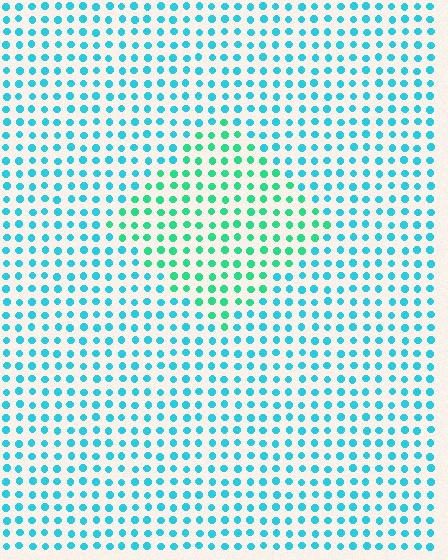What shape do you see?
I see a diamond.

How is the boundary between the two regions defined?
The boundary is defined purely by a slight shift in hue (about 34 degrees). Spacing, size, and orientation are identical on both sides.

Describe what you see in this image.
The image is filled with small cyan elements in a uniform arrangement. A diamond-shaped region is visible where the elements are tinted to a slightly different hue, forming a subtle color boundary.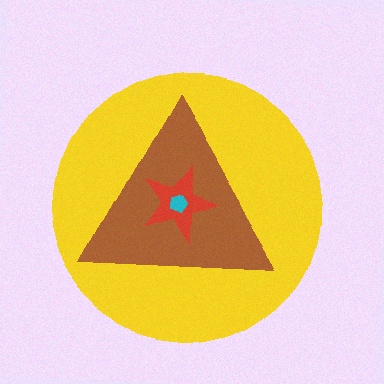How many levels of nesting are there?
4.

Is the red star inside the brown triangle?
Yes.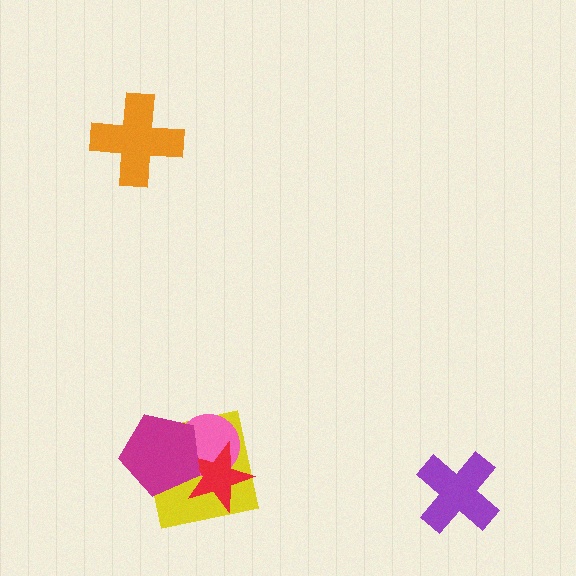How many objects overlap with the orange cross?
0 objects overlap with the orange cross.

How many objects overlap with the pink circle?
3 objects overlap with the pink circle.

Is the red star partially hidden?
Yes, it is partially covered by another shape.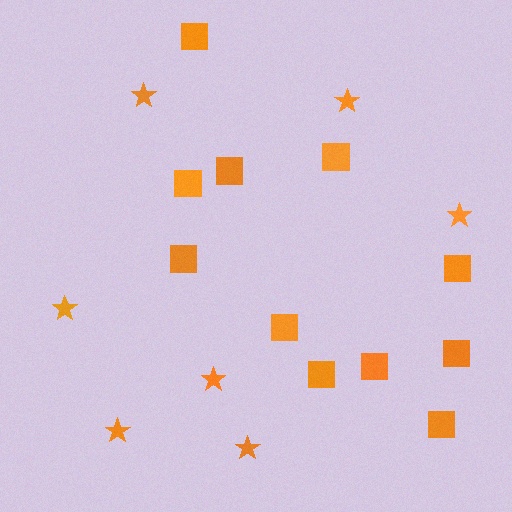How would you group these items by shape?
There are 2 groups: one group of stars (7) and one group of squares (11).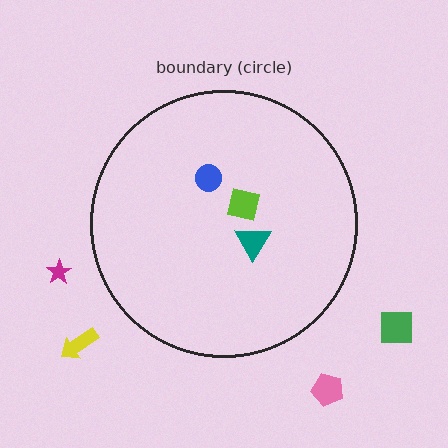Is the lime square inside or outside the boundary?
Inside.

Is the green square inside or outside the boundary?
Outside.